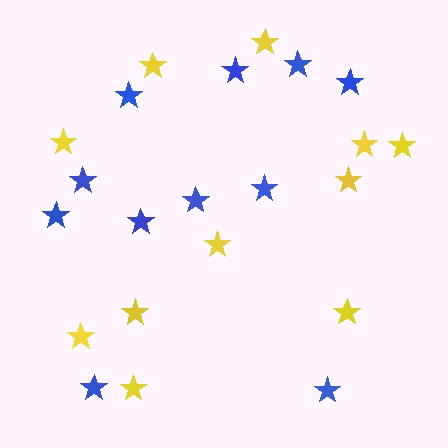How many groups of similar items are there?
There are 2 groups: one group of yellow stars (11) and one group of blue stars (11).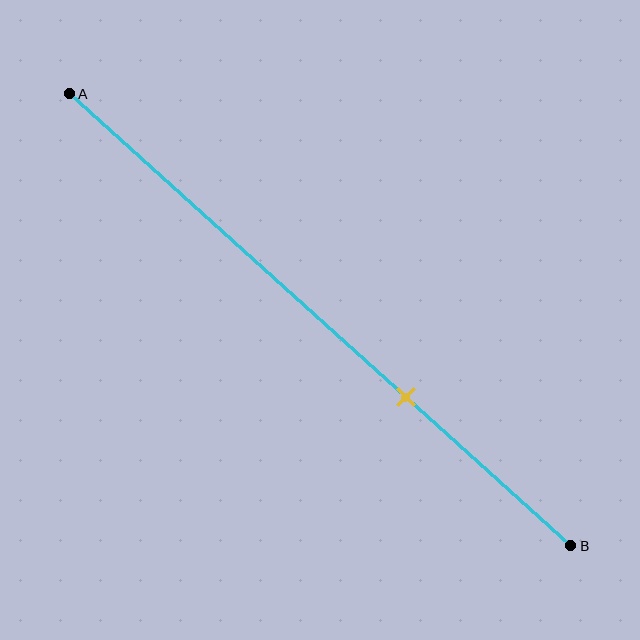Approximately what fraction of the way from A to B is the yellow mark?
The yellow mark is approximately 65% of the way from A to B.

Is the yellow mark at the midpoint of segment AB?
No, the mark is at about 65% from A, not at the 50% midpoint.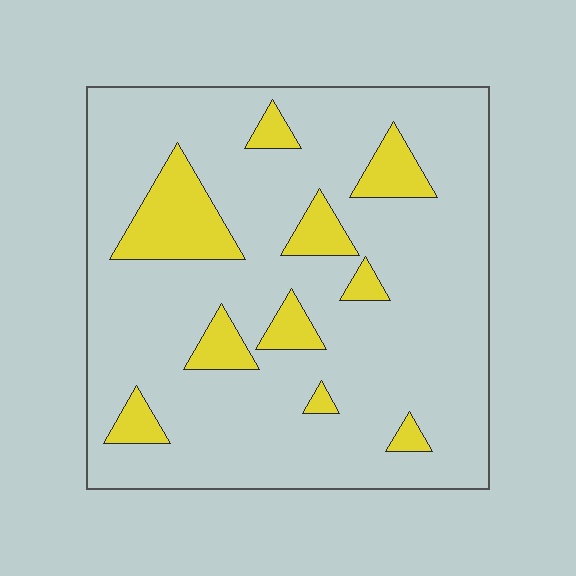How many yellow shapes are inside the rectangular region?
10.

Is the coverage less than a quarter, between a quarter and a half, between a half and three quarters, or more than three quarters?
Less than a quarter.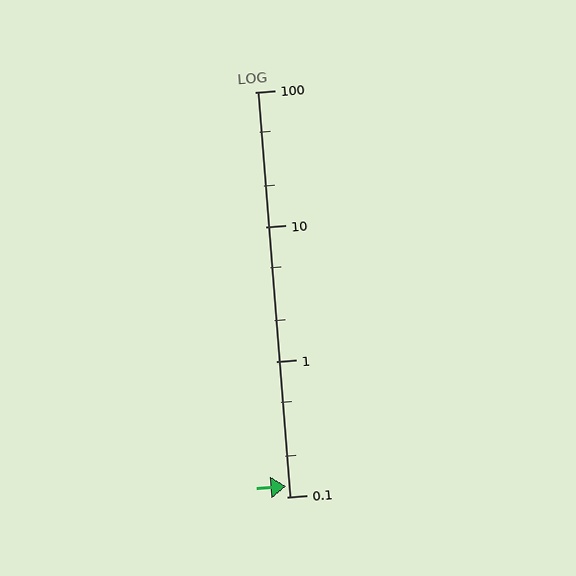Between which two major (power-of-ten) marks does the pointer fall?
The pointer is between 0.1 and 1.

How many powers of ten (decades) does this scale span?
The scale spans 3 decades, from 0.1 to 100.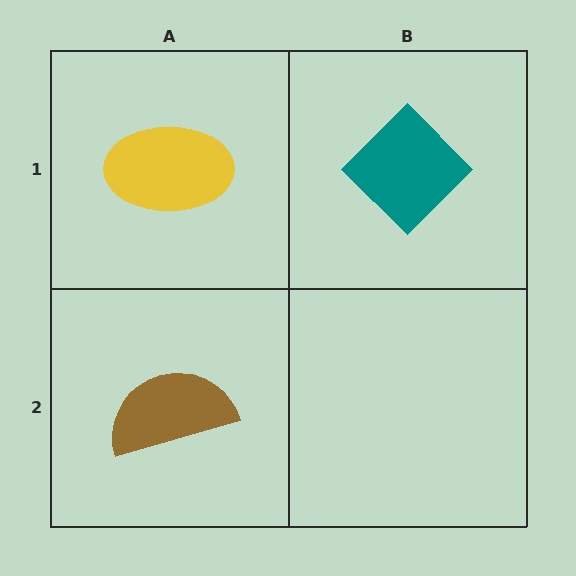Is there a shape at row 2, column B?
No, that cell is empty.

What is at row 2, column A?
A brown semicircle.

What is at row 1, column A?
A yellow ellipse.